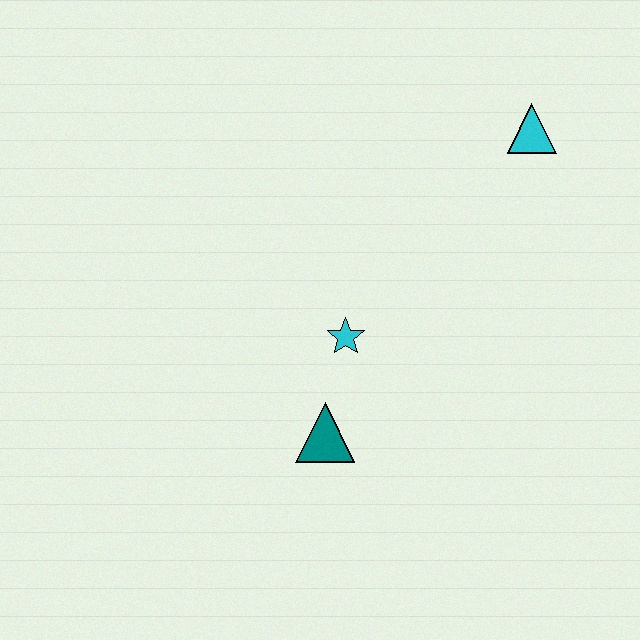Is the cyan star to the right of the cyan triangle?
No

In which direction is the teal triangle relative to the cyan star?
The teal triangle is below the cyan star.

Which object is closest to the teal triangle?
The cyan star is closest to the teal triangle.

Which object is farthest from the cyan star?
The cyan triangle is farthest from the cyan star.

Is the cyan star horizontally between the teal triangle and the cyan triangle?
Yes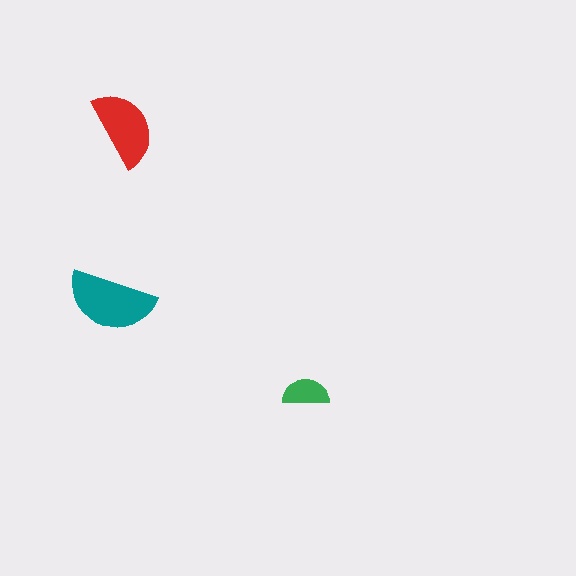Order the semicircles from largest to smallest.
the teal one, the red one, the green one.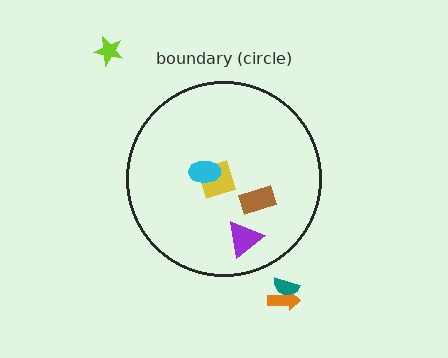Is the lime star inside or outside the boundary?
Outside.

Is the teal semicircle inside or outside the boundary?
Outside.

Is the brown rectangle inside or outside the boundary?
Inside.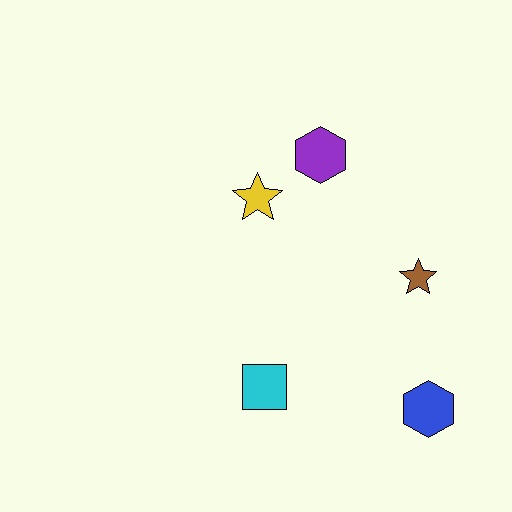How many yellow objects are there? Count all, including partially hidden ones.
There is 1 yellow object.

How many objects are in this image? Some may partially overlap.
There are 5 objects.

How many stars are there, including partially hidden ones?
There are 2 stars.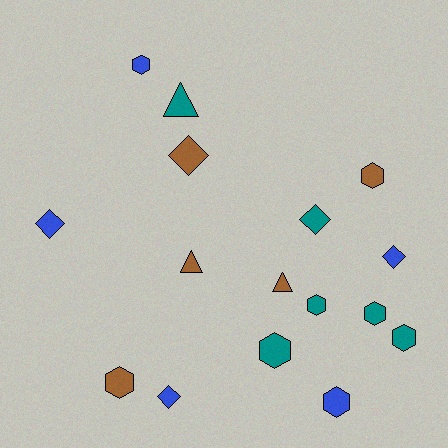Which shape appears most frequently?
Hexagon, with 8 objects.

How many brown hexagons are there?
There are 2 brown hexagons.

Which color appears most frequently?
Teal, with 6 objects.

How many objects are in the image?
There are 16 objects.